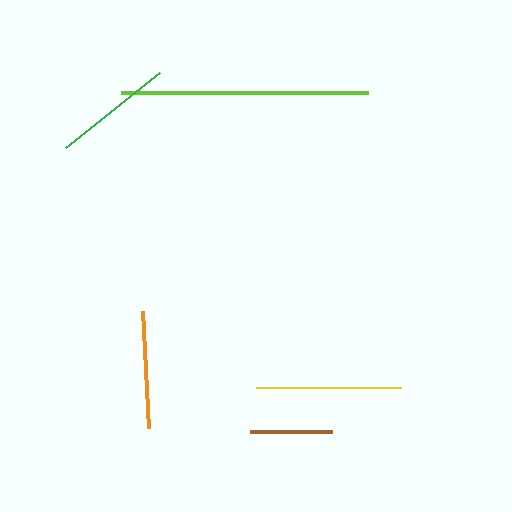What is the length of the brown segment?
The brown segment is approximately 82 pixels long.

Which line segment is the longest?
The lime line is the longest at approximately 247 pixels.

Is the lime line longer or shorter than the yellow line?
The lime line is longer than the yellow line.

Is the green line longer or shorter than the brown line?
The green line is longer than the brown line.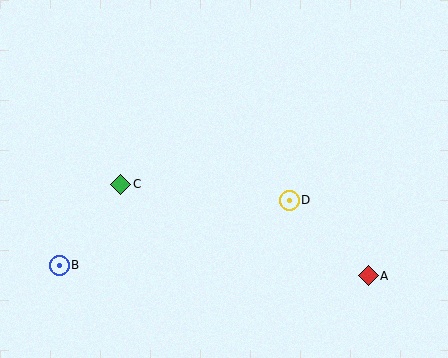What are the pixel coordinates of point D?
Point D is at (289, 200).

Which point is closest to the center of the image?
Point D at (289, 200) is closest to the center.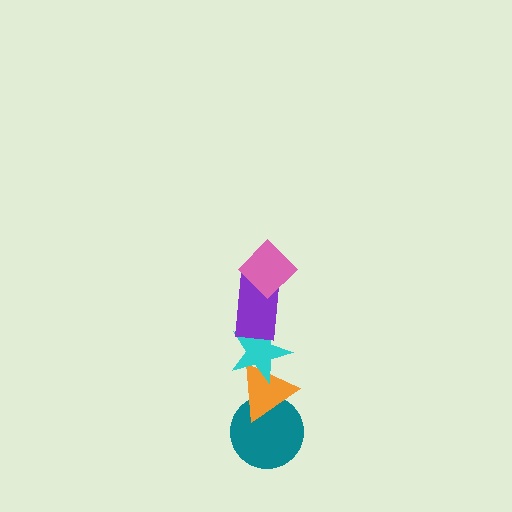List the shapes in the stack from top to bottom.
From top to bottom: the pink diamond, the purple rectangle, the cyan star, the orange triangle, the teal circle.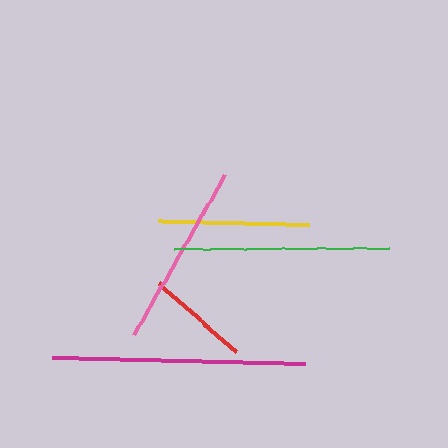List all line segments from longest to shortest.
From longest to shortest: magenta, green, pink, yellow, red.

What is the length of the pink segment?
The pink segment is approximately 184 pixels long.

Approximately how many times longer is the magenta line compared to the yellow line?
The magenta line is approximately 1.7 times the length of the yellow line.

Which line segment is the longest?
The magenta line is the longest at approximately 253 pixels.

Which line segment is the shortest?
The red line is the shortest at approximately 103 pixels.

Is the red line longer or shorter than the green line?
The green line is longer than the red line.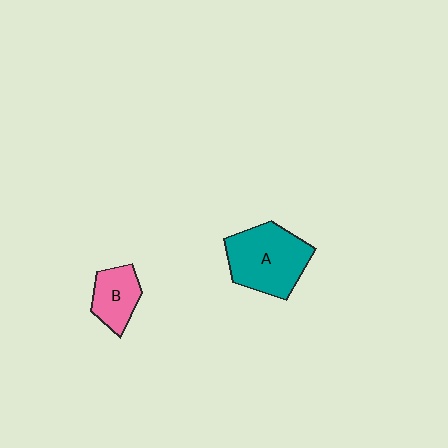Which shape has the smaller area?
Shape B (pink).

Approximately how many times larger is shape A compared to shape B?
Approximately 1.9 times.